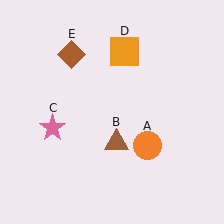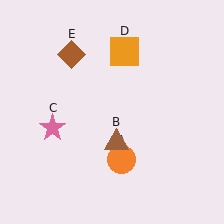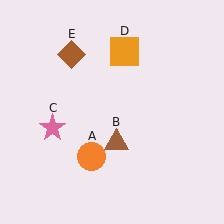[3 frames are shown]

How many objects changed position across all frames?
1 object changed position: orange circle (object A).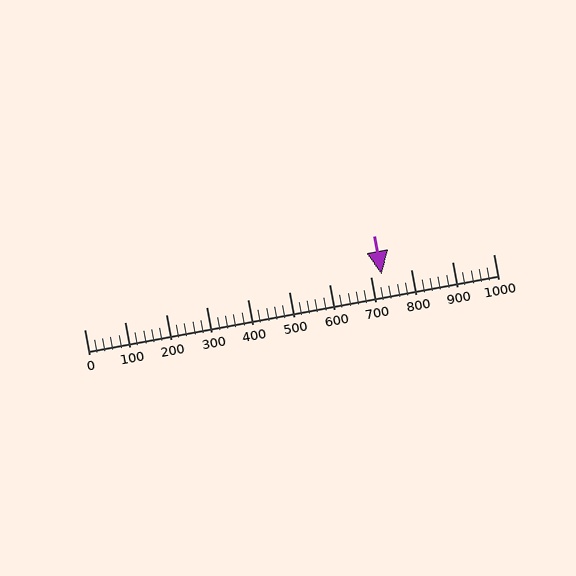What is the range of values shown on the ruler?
The ruler shows values from 0 to 1000.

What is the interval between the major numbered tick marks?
The major tick marks are spaced 100 units apart.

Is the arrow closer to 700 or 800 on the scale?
The arrow is closer to 700.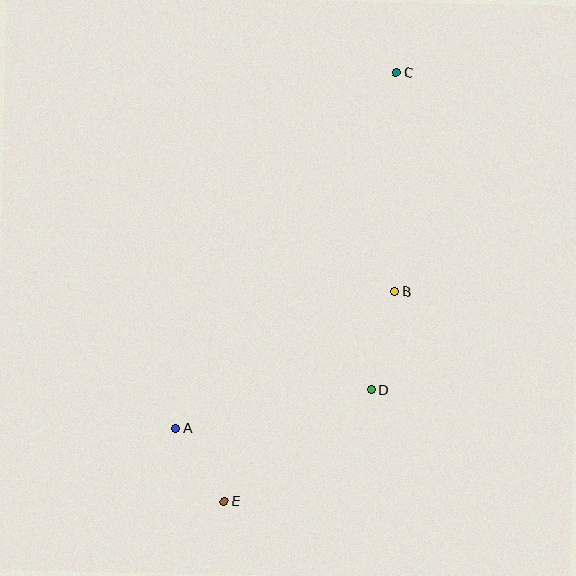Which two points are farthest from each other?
Points C and E are farthest from each other.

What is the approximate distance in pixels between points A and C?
The distance between A and C is approximately 418 pixels.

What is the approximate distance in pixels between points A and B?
The distance between A and B is approximately 258 pixels.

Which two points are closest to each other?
Points A and E are closest to each other.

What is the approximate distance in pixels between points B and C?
The distance between B and C is approximately 219 pixels.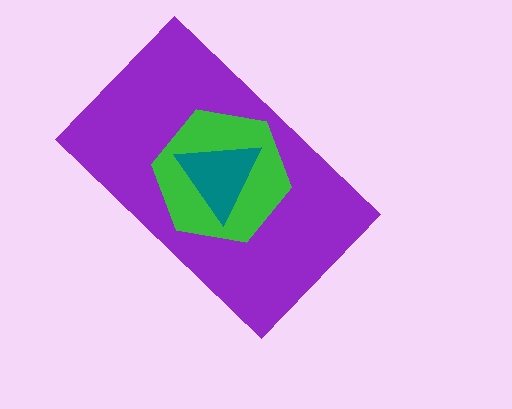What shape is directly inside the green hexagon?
The teal triangle.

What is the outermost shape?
The purple rectangle.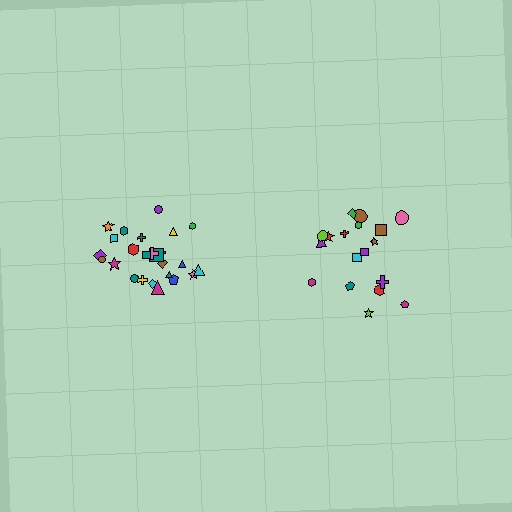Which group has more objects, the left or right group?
The left group.